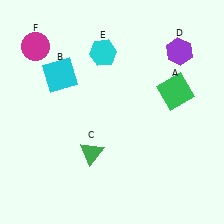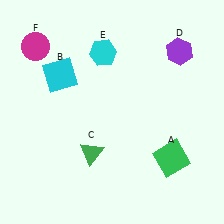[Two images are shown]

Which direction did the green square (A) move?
The green square (A) moved down.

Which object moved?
The green square (A) moved down.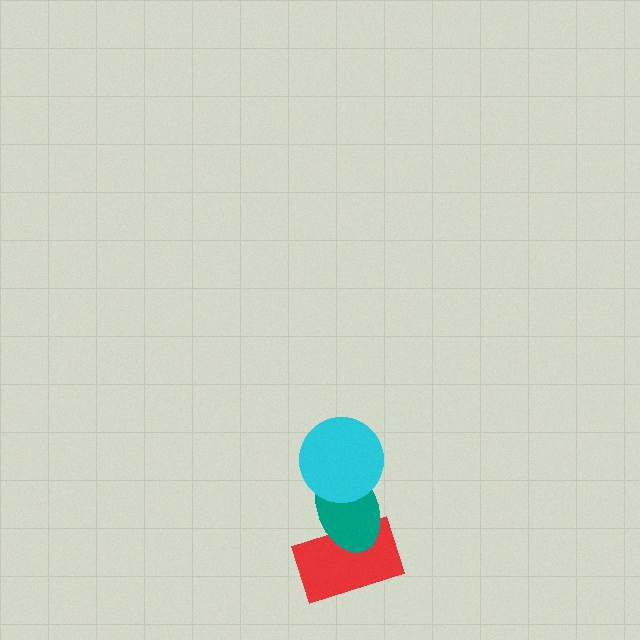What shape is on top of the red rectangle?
The teal ellipse is on top of the red rectangle.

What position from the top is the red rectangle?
The red rectangle is 3rd from the top.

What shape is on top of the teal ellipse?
The cyan circle is on top of the teal ellipse.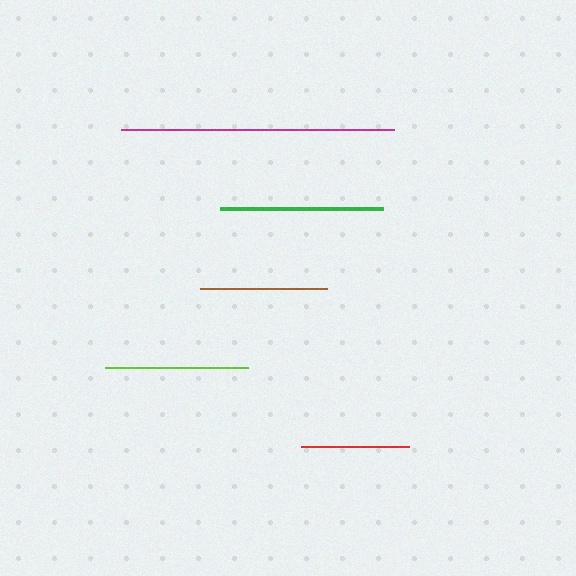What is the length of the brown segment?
The brown segment is approximately 127 pixels long.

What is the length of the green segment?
The green segment is approximately 163 pixels long.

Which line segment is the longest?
The magenta line is the longest at approximately 272 pixels.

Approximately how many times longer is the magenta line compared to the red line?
The magenta line is approximately 2.5 times the length of the red line.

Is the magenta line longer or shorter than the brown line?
The magenta line is longer than the brown line.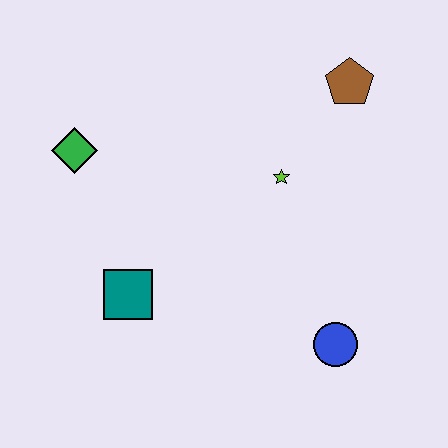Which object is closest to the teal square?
The green diamond is closest to the teal square.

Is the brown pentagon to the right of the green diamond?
Yes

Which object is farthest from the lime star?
The green diamond is farthest from the lime star.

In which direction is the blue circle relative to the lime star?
The blue circle is below the lime star.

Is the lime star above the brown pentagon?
No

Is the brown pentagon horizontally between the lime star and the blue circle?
No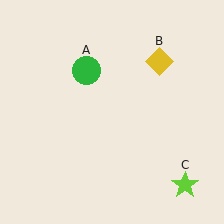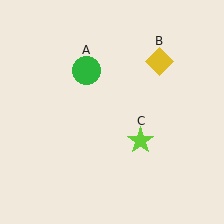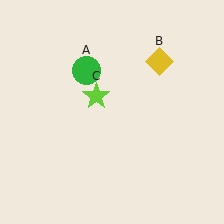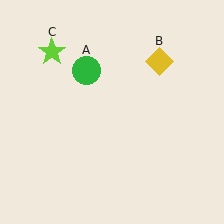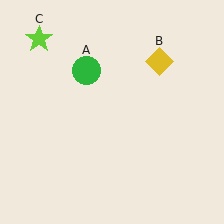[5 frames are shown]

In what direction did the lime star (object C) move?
The lime star (object C) moved up and to the left.